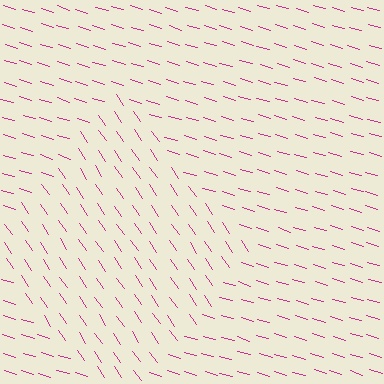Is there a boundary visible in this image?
Yes, there is a texture boundary formed by a change in line orientation.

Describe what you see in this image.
The image is filled with small magenta line segments. A diamond region in the image has lines oriented differently from the surrounding lines, creating a visible texture boundary.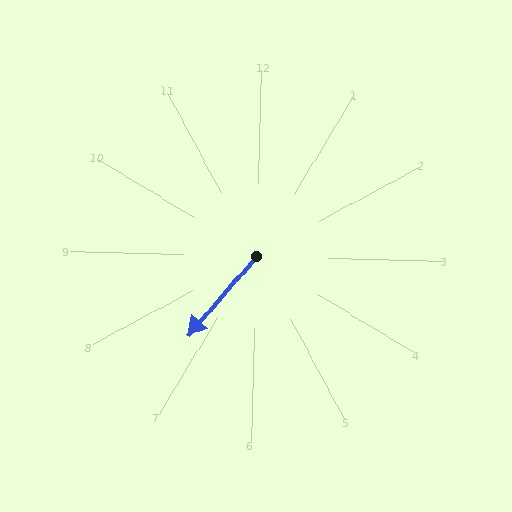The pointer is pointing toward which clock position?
Roughly 7 o'clock.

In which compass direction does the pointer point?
Southwest.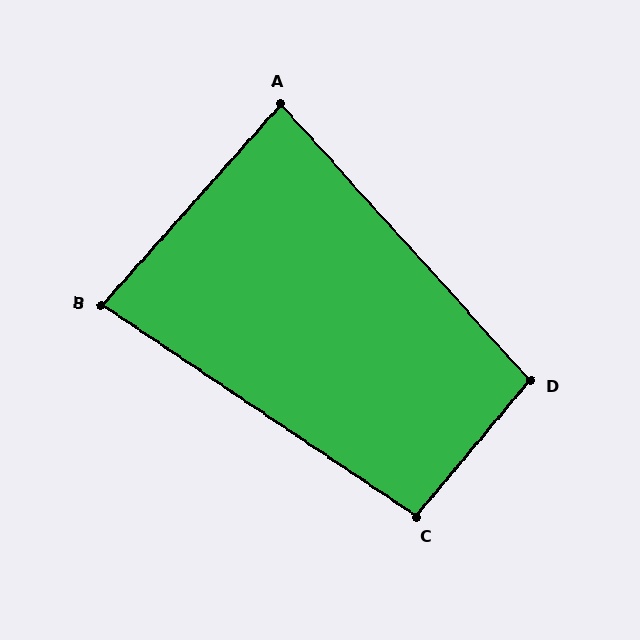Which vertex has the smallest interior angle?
B, at approximately 82 degrees.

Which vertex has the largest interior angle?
D, at approximately 98 degrees.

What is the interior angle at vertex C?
Approximately 96 degrees (obtuse).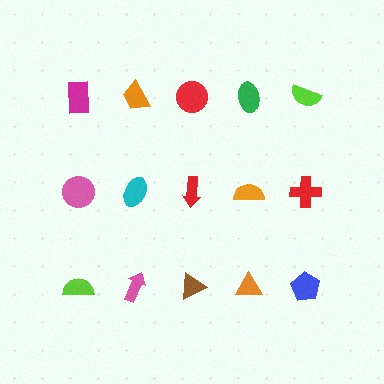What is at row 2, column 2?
A cyan ellipse.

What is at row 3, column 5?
A blue pentagon.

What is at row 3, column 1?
A lime semicircle.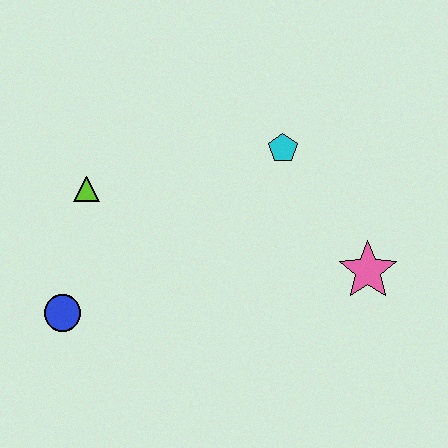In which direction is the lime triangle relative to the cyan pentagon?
The lime triangle is to the left of the cyan pentagon.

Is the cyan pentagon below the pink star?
No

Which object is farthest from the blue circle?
The pink star is farthest from the blue circle.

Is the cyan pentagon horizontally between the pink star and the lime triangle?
Yes